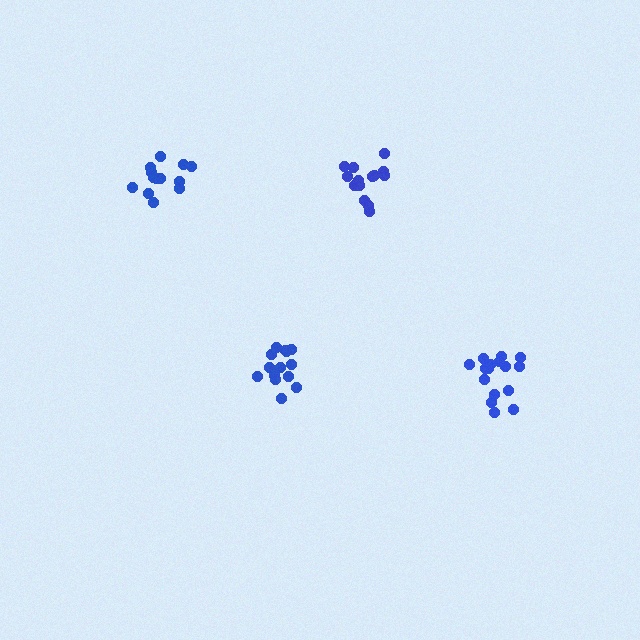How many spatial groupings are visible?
There are 4 spatial groupings.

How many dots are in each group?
Group 1: 13 dots, Group 2: 14 dots, Group 3: 17 dots, Group 4: 14 dots (58 total).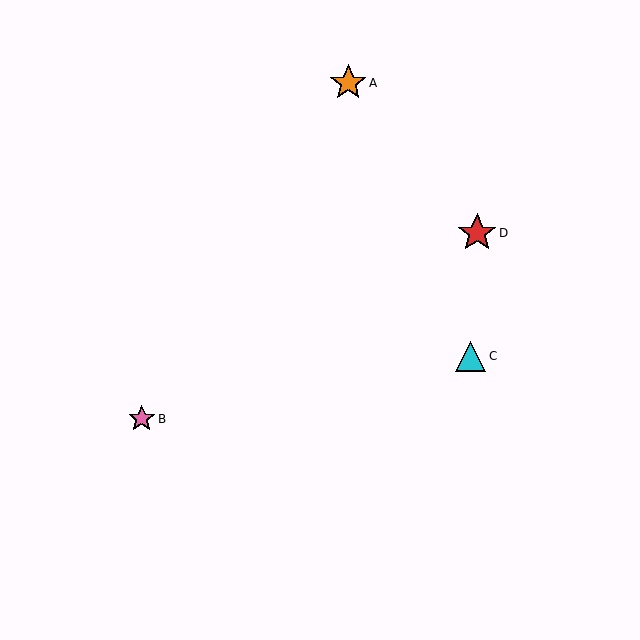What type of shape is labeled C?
Shape C is a cyan triangle.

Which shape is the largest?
The red star (labeled D) is the largest.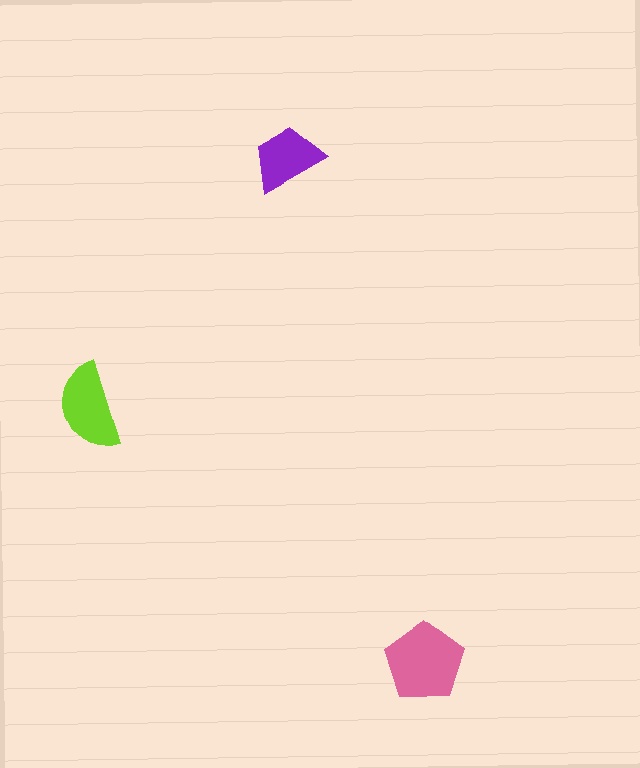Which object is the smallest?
The purple trapezoid.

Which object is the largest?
The pink pentagon.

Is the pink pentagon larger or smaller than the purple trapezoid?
Larger.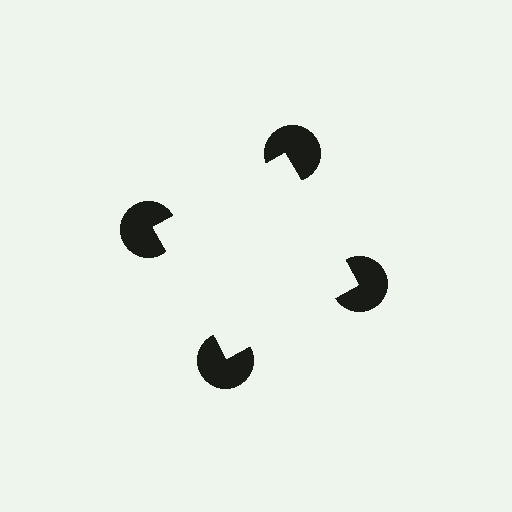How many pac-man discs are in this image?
There are 4 — one at each vertex of the illusory square.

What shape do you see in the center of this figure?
An illusory square — its edges are inferred from the aligned wedge cuts in the pac-man discs, not physically drawn.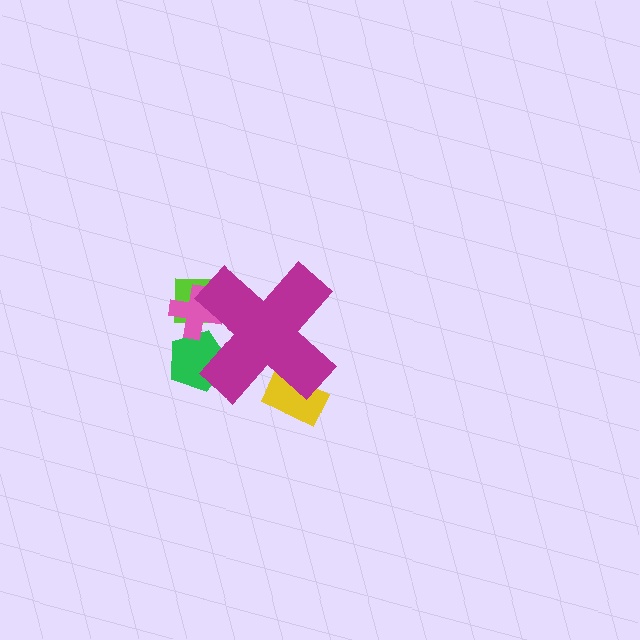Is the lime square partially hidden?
Yes, the lime square is partially hidden behind the magenta cross.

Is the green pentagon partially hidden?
Yes, the green pentagon is partially hidden behind the magenta cross.